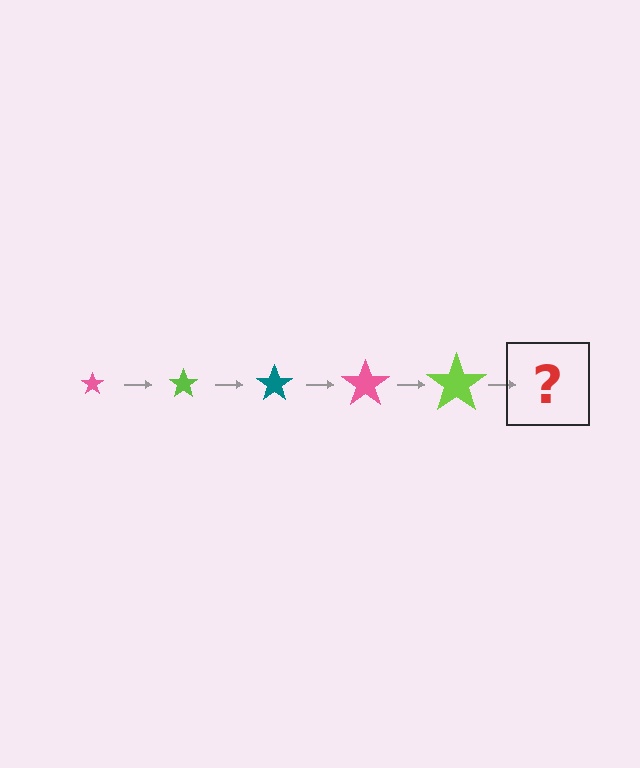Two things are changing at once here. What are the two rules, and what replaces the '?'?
The two rules are that the star grows larger each step and the color cycles through pink, lime, and teal. The '?' should be a teal star, larger than the previous one.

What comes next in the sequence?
The next element should be a teal star, larger than the previous one.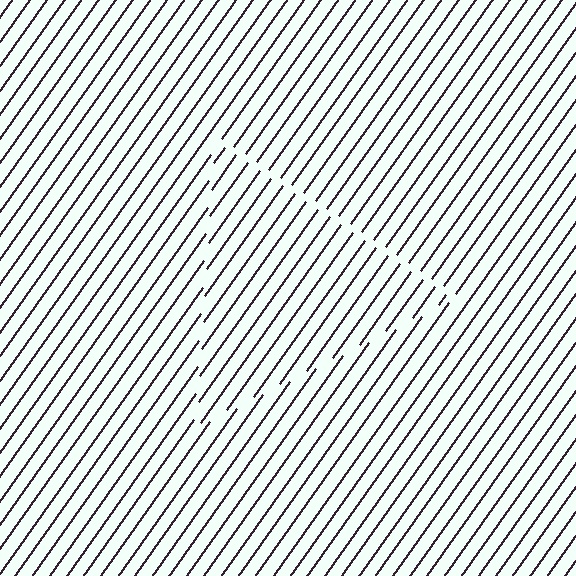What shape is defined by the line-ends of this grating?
An illusory triangle. The interior of the shape contains the same grating, shifted by half a period — the contour is defined by the phase discontinuity where line-ends from the inner and outer gratings abut.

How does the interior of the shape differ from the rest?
The interior of the shape contains the same grating, shifted by half a period — the contour is defined by the phase discontinuity where line-ends from the inner and outer gratings abut.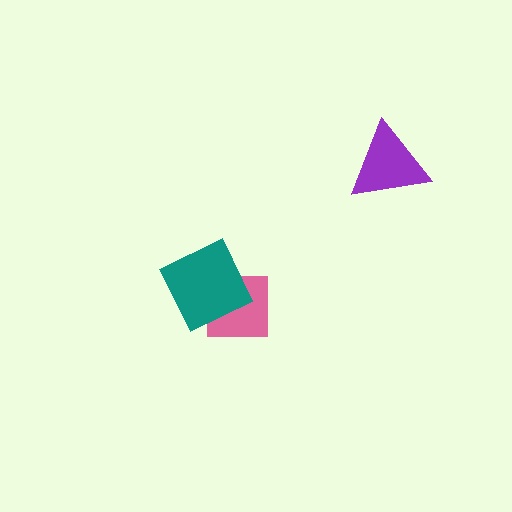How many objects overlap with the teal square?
1 object overlaps with the teal square.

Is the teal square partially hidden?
No, no other shape covers it.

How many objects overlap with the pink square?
1 object overlaps with the pink square.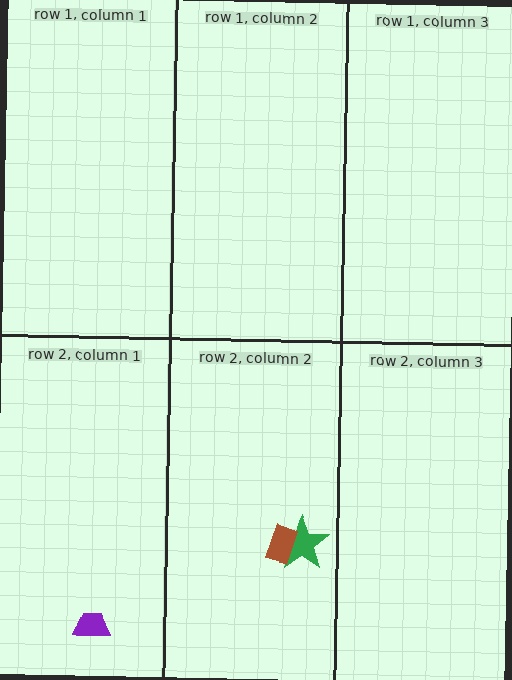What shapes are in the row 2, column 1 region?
The purple trapezoid.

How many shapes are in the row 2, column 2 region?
2.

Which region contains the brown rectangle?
The row 2, column 2 region.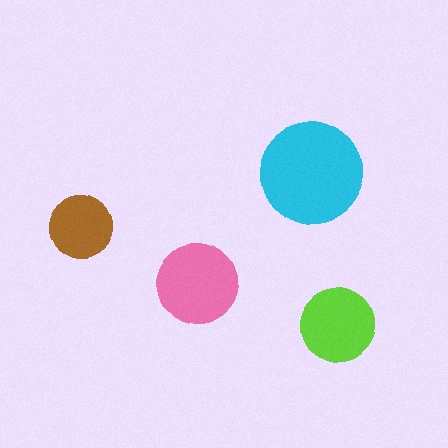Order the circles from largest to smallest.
the cyan one, the pink one, the lime one, the brown one.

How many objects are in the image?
There are 4 objects in the image.